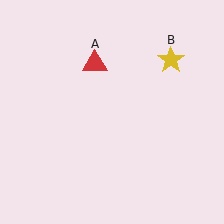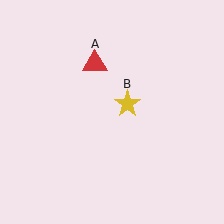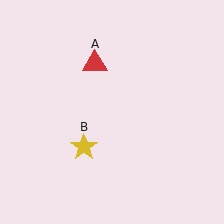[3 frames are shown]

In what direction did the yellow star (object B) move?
The yellow star (object B) moved down and to the left.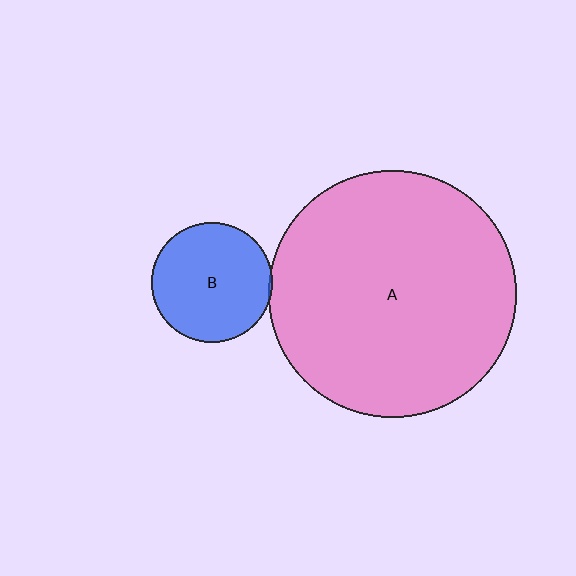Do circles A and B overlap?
Yes.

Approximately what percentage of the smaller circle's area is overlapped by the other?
Approximately 5%.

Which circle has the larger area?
Circle A (pink).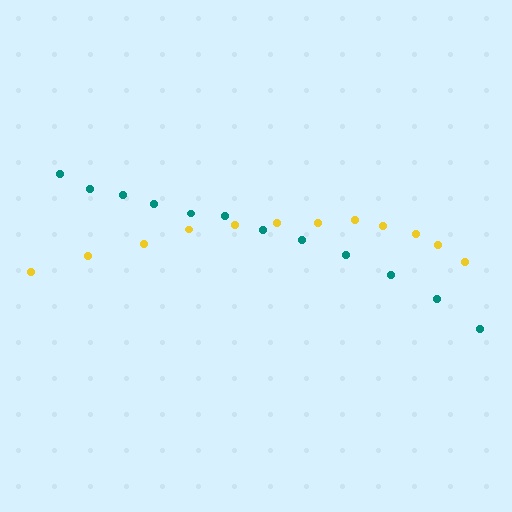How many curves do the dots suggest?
There are 2 distinct paths.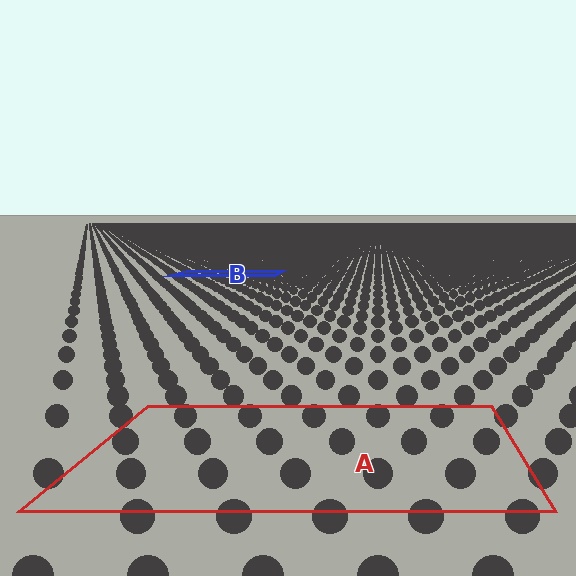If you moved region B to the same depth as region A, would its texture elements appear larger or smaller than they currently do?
They would appear larger. At a closer depth, the same texture elements are projected at a bigger on-screen size.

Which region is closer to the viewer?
Region A is closer. The texture elements there are larger and more spread out.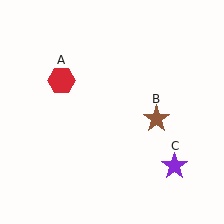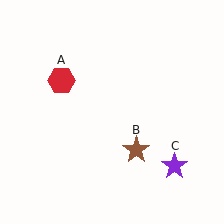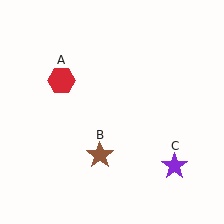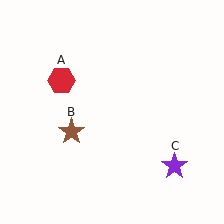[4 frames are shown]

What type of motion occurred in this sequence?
The brown star (object B) rotated clockwise around the center of the scene.